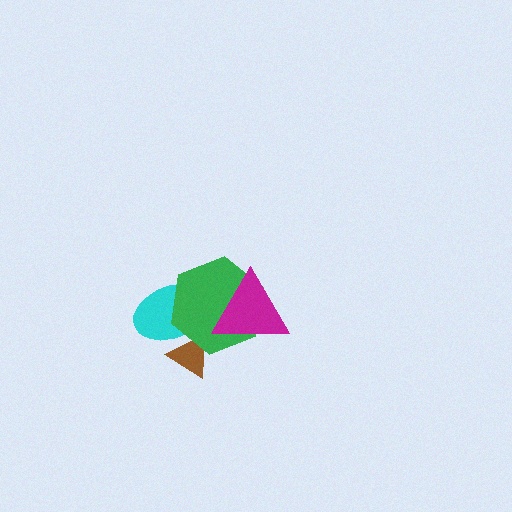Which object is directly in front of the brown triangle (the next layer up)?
The cyan ellipse is directly in front of the brown triangle.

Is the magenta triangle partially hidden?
No, no other shape covers it.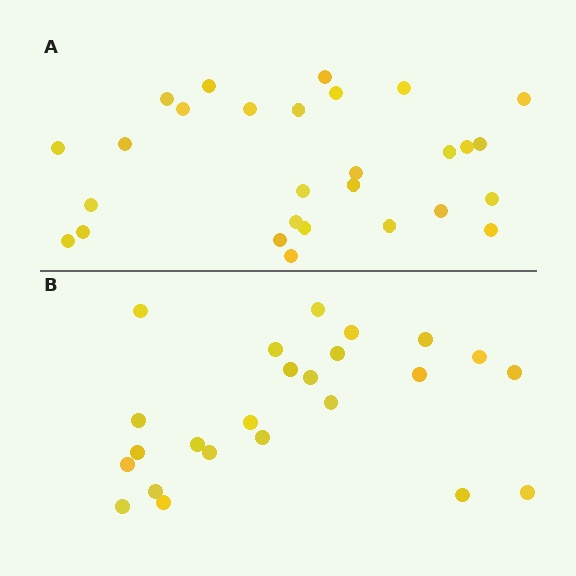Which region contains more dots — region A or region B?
Region A (the top region) has more dots.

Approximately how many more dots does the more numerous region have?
Region A has about 4 more dots than region B.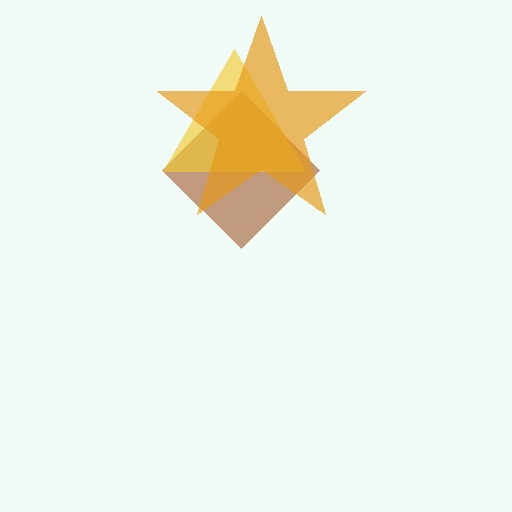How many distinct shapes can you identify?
There are 3 distinct shapes: a brown diamond, a yellow triangle, an orange star.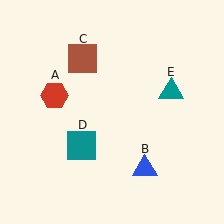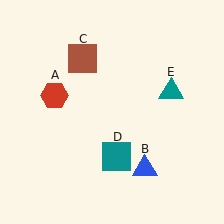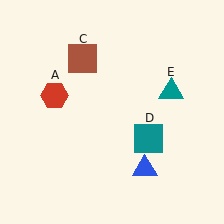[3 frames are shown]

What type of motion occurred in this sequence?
The teal square (object D) rotated counterclockwise around the center of the scene.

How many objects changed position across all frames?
1 object changed position: teal square (object D).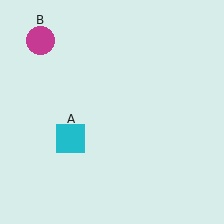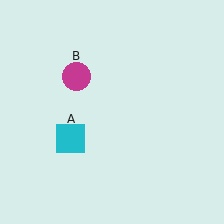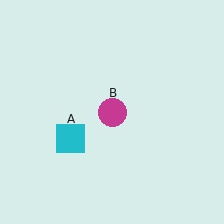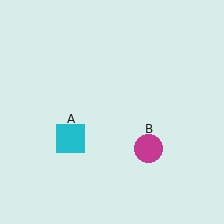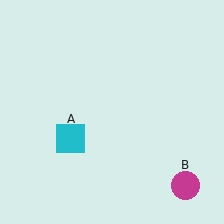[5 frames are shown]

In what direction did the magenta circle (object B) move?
The magenta circle (object B) moved down and to the right.